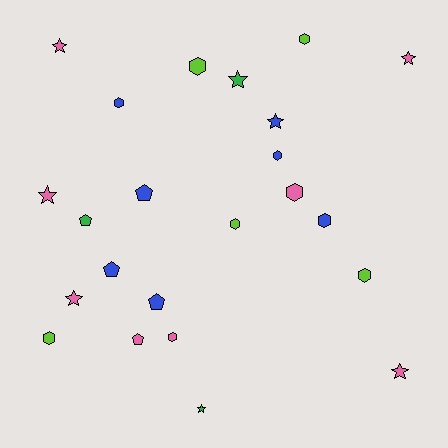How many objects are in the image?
There are 23 objects.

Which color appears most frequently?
Pink, with 8 objects.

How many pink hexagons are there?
There are 2 pink hexagons.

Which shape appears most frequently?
Hexagon, with 10 objects.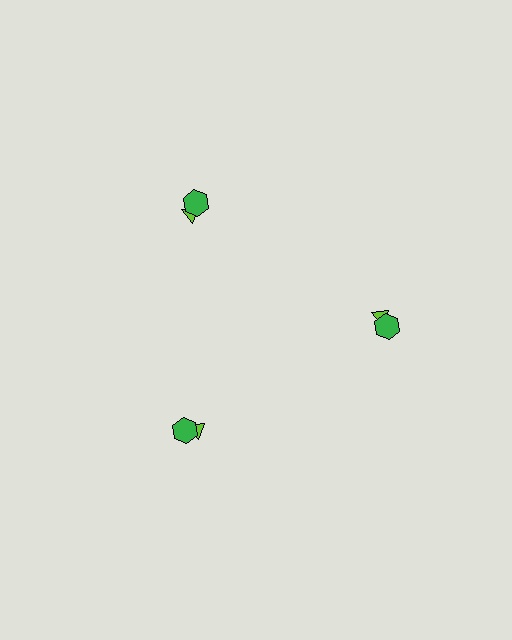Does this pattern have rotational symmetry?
Yes, this pattern has 3-fold rotational symmetry. It looks the same after rotating 120 degrees around the center.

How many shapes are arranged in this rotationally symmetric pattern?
There are 9 shapes, arranged in 3 groups of 3.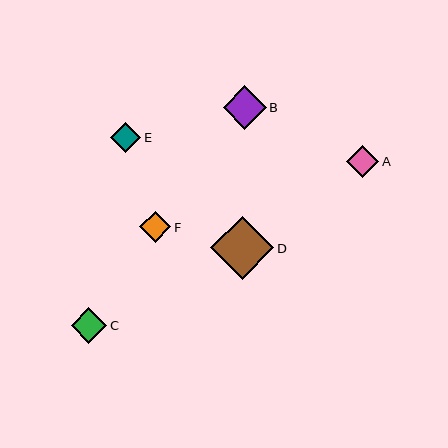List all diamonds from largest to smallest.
From largest to smallest: D, B, C, A, F, E.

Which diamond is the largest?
Diamond D is the largest with a size of approximately 63 pixels.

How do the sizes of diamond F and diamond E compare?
Diamond F and diamond E are approximately the same size.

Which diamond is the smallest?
Diamond E is the smallest with a size of approximately 31 pixels.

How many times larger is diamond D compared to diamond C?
Diamond D is approximately 1.8 times the size of diamond C.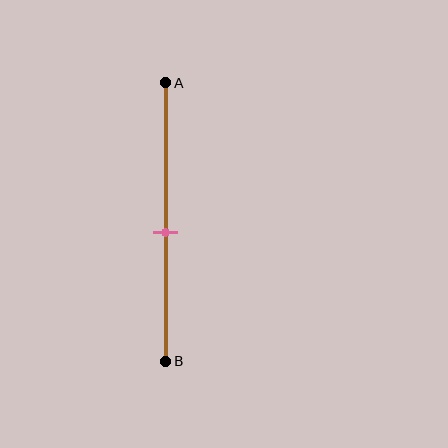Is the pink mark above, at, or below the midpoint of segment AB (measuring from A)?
The pink mark is below the midpoint of segment AB.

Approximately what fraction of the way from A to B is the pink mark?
The pink mark is approximately 55% of the way from A to B.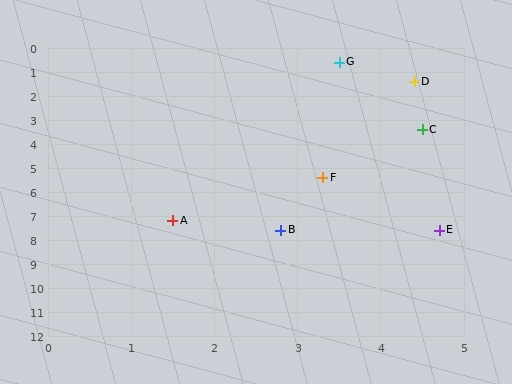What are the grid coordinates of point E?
Point E is at approximately (4.7, 7.6).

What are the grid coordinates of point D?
Point D is at approximately (4.4, 1.4).